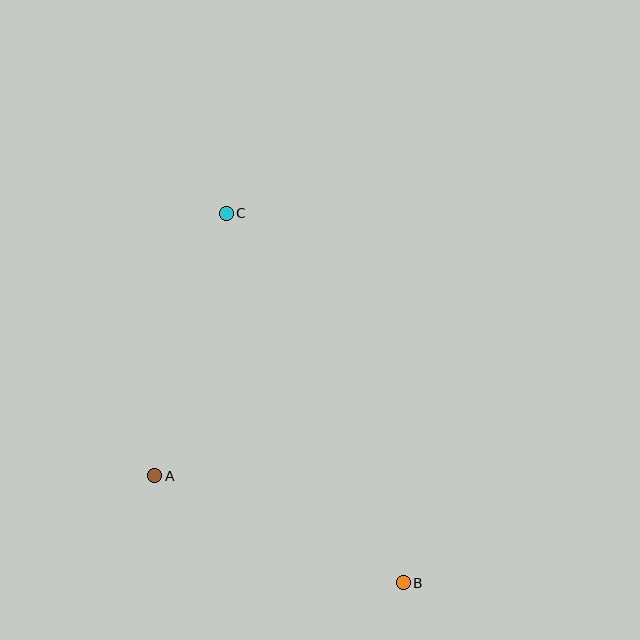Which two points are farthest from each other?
Points B and C are farthest from each other.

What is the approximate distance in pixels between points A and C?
The distance between A and C is approximately 272 pixels.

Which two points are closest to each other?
Points A and B are closest to each other.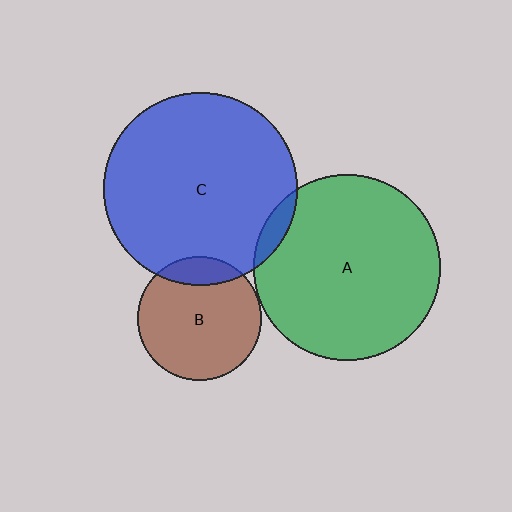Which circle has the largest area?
Circle C (blue).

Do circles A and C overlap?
Yes.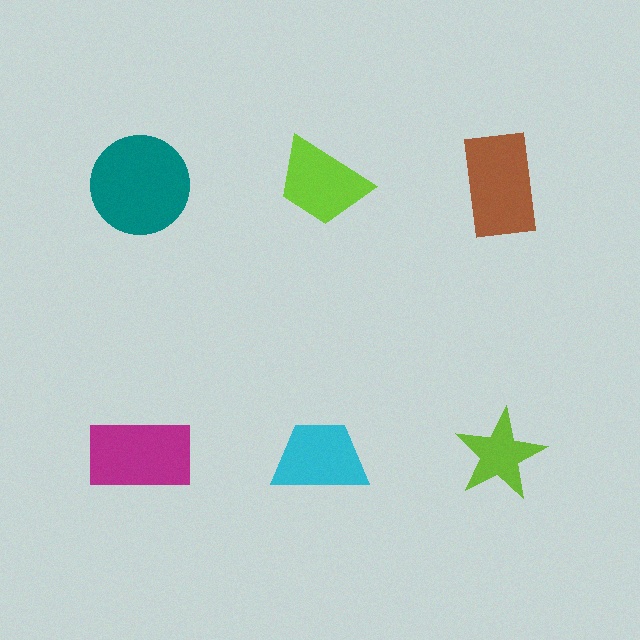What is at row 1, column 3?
A brown rectangle.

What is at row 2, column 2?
A cyan trapezoid.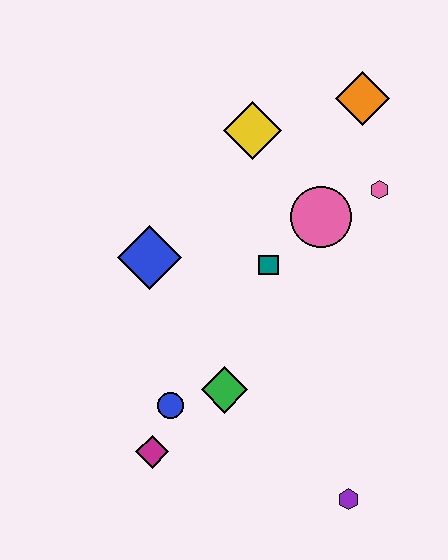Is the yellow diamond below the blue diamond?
No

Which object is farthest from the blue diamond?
The purple hexagon is farthest from the blue diamond.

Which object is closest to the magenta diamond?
The blue circle is closest to the magenta diamond.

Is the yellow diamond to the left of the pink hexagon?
Yes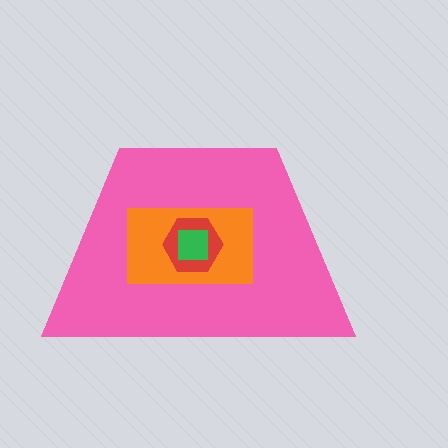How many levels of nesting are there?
4.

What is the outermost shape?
The pink trapezoid.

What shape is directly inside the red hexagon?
The green square.